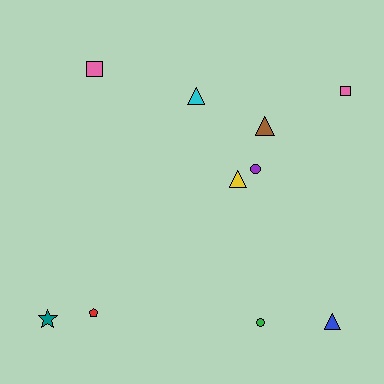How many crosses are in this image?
There are no crosses.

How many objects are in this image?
There are 10 objects.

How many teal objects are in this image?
There is 1 teal object.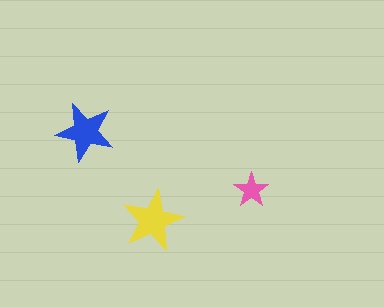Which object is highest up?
The blue star is topmost.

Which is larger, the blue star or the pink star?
The blue one.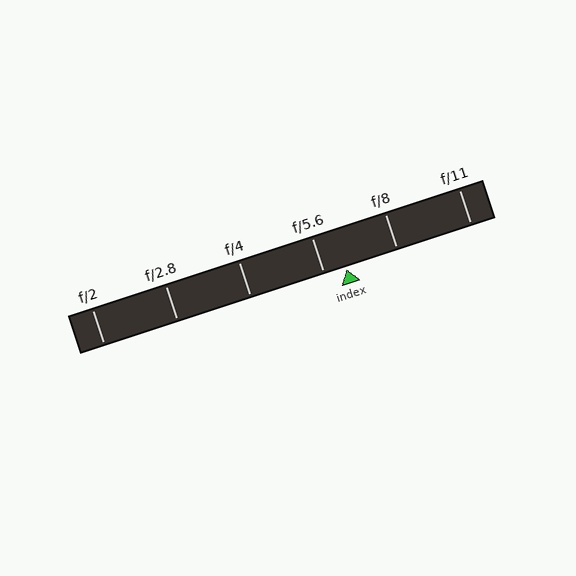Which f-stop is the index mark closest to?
The index mark is closest to f/5.6.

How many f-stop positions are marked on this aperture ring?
There are 6 f-stop positions marked.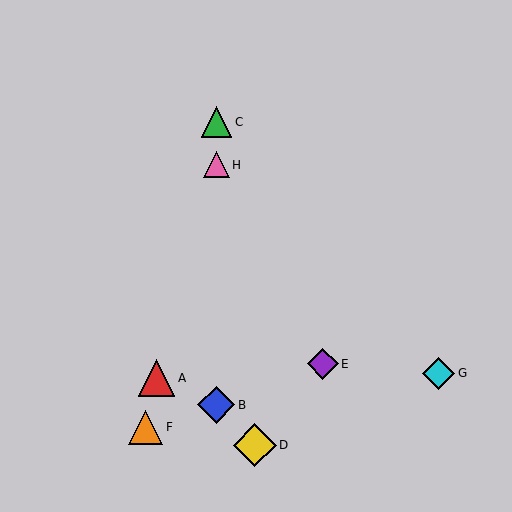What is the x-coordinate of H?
Object H is at x≈216.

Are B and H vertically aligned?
Yes, both are at x≈216.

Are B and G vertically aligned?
No, B is at x≈216 and G is at x≈438.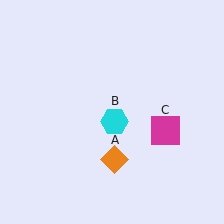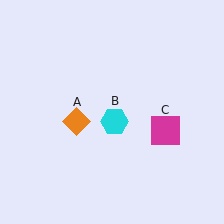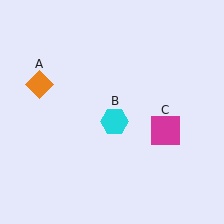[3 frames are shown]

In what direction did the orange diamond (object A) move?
The orange diamond (object A) moved up and to the left.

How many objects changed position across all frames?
1 object changed position: orange diamond (object A).